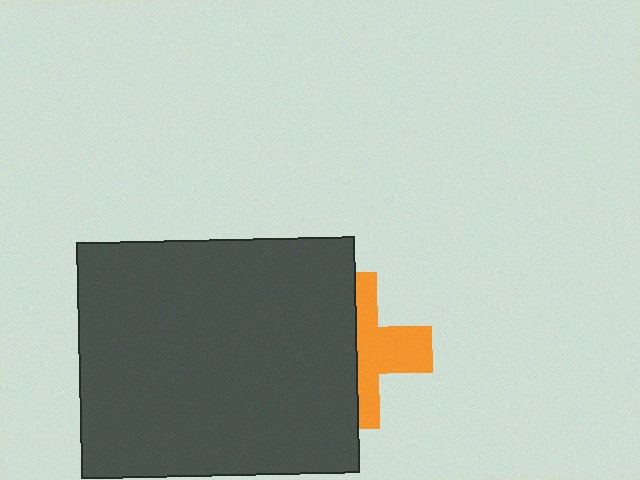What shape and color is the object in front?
The object in front is a dark gray rectangle.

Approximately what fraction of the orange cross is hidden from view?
Roughly 55% of the orange cross is hidden behind the dark gray rectangle.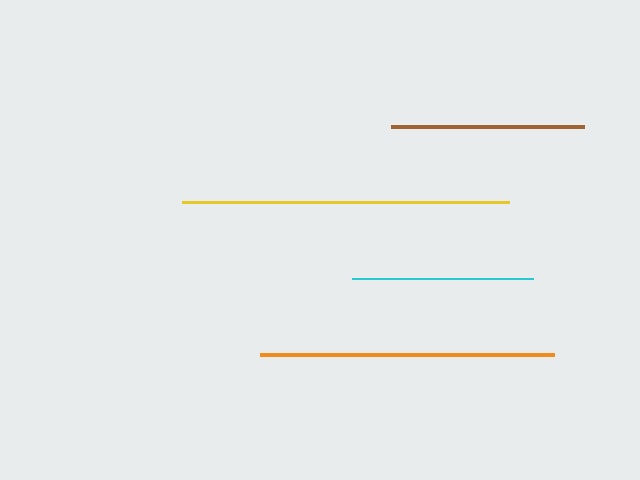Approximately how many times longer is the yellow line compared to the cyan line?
The yellow line is approximately 1.8 times the length of the cyan line.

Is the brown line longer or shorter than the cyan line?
The brown line is longer than the cyan line.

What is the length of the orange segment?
The orange segment is approximately 294 pixels long.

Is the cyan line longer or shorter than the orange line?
The orange line is longer than the cyan line.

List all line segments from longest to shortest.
From longest to shortest: yellow, orange, brown, cyan.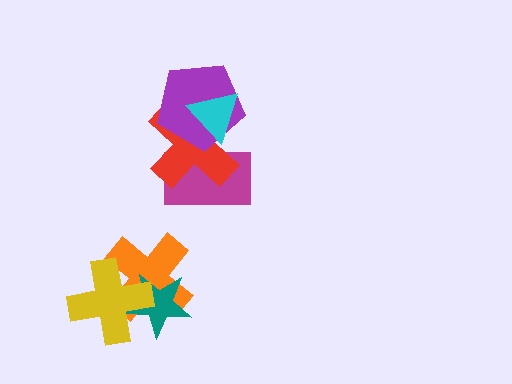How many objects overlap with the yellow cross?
2 objects overlap with the yellow cross.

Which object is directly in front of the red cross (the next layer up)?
The purple pentagon is directly in front of the red cross.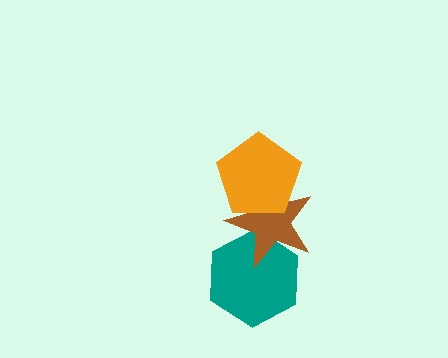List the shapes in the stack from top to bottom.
From top to bottom: the orange pentagon, the brown star, the teal hexagon.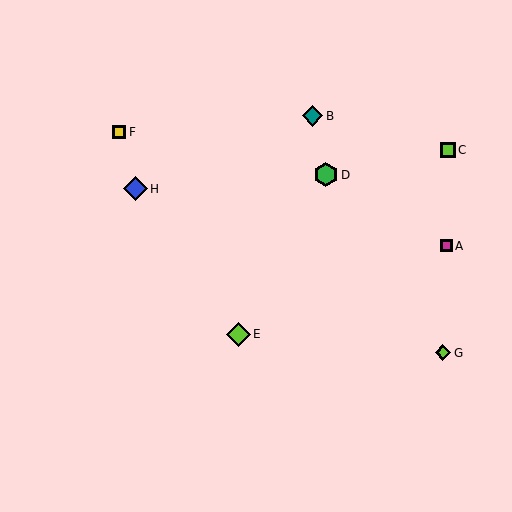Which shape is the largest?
The blue diamond (labeled H) is the largest.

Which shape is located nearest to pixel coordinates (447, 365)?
The lime diamond (labeled G) at (443, 353) is nearest to that location.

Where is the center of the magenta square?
The center of the magenta square is at (446, 246).